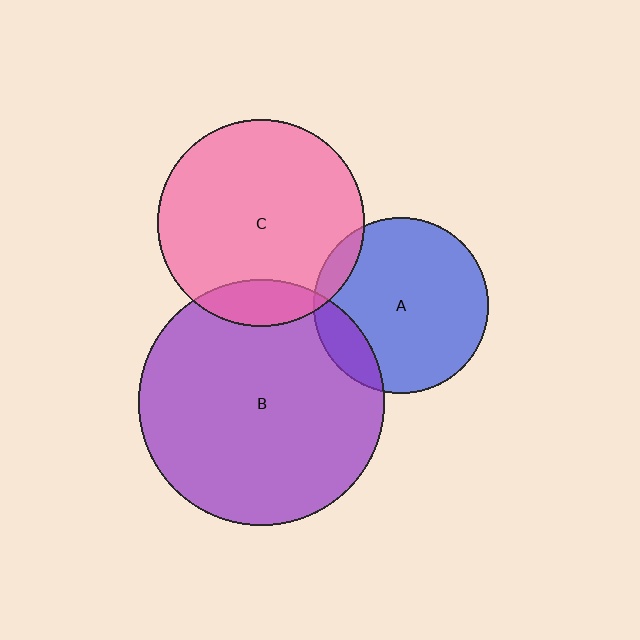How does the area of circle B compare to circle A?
Approximately 2.0 times.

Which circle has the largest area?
Circle B (purple).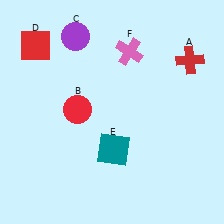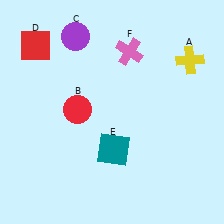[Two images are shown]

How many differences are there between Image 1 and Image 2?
There is 1 difference between the two images.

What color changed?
The cross (A) changed from red in Image 1 to yellow in Image 2.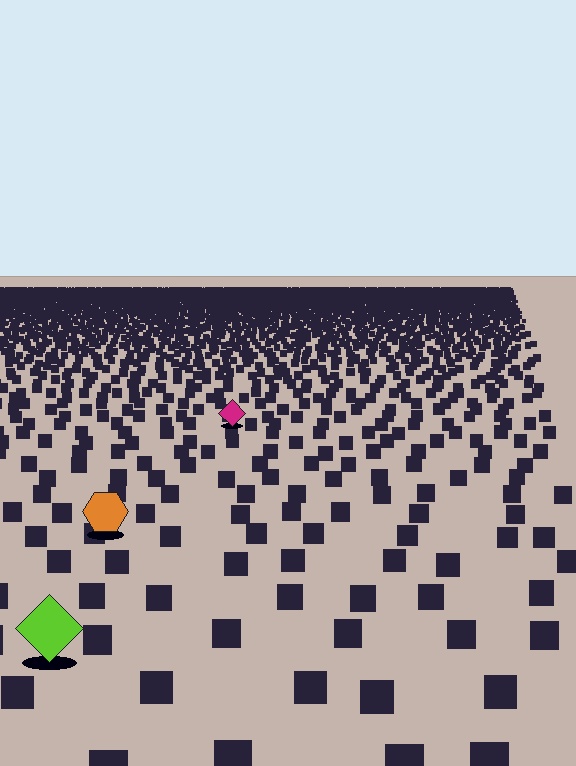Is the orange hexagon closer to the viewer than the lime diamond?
No. The lime diamond is closer — you can tell from the texture gradient: the ground texture is coarser near it.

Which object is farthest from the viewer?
The magenta diamond is farthest from the viewer. It appears smaller and the ground texture around it is denser.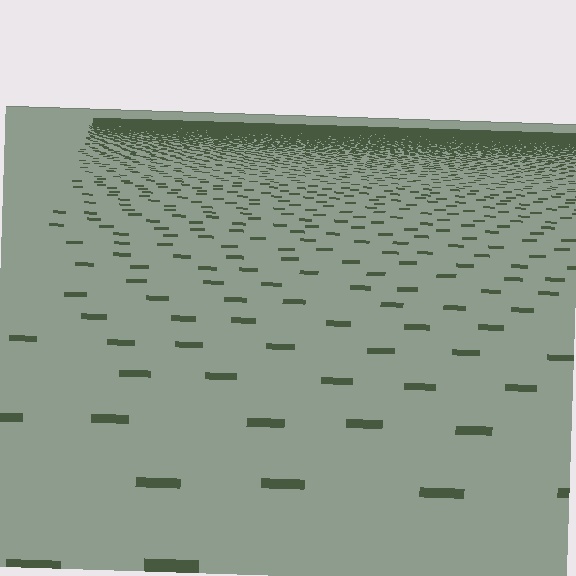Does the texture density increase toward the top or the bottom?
Density increases toward the top.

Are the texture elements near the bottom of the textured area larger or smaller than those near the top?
Larger. Near the bottom, elements are closer to the viewer and appear at a bigger on-screen size.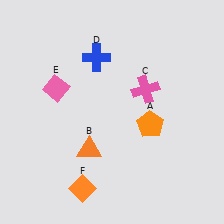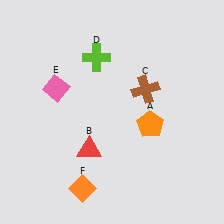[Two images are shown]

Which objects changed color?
B changed from orange to red. C changed from pink to brown. D changed from blue to lime.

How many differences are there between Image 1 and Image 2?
There are 3 differences between the two images.